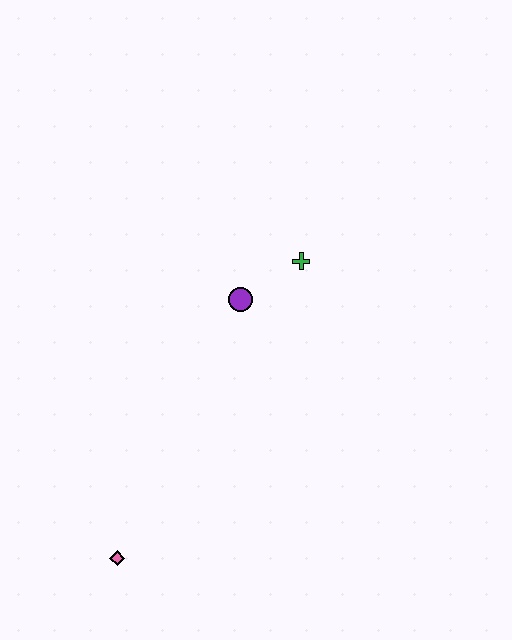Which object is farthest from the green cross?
The pink diamond is farthest from the green cross.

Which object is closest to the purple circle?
The green cross is closest to the purple circle.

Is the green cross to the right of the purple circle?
Yes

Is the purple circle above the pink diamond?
Yes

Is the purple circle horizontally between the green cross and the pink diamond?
Yes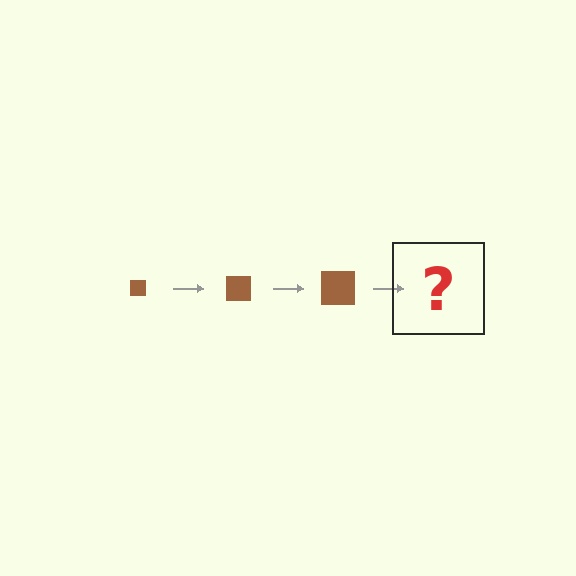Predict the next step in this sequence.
The next step is a brown square, larger than the previous one.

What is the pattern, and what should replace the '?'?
The pattern is that the square gets progressively larger each step. The '?' should be a brown square, larger than the previous one.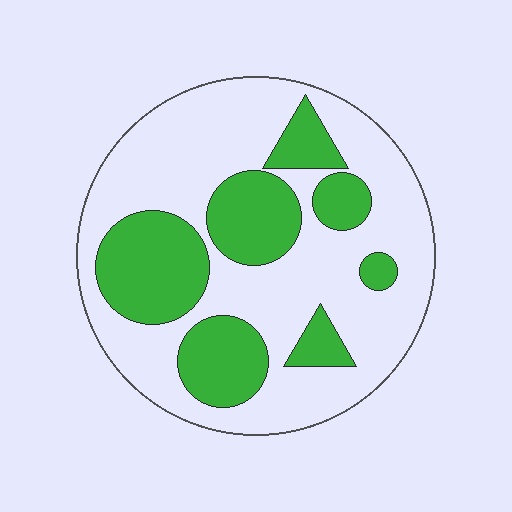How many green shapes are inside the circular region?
7.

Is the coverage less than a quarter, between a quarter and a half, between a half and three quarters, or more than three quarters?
Between a quarter and a half.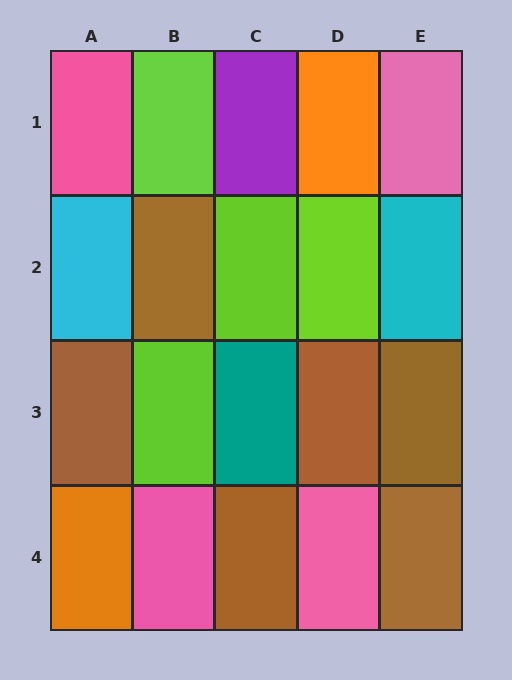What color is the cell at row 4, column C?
Brown.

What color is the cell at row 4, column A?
Orange.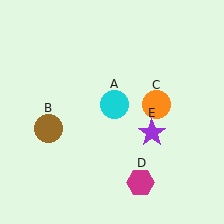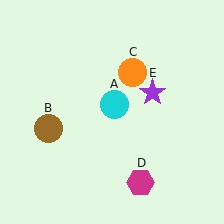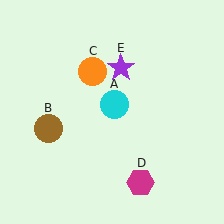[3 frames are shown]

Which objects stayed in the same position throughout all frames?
Cyan circle (object A) and brown circle (object B) and magenta hexagon (object D) remained stationary.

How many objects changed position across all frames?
2 objects changed position: orange circle (object C), purple star (object E).